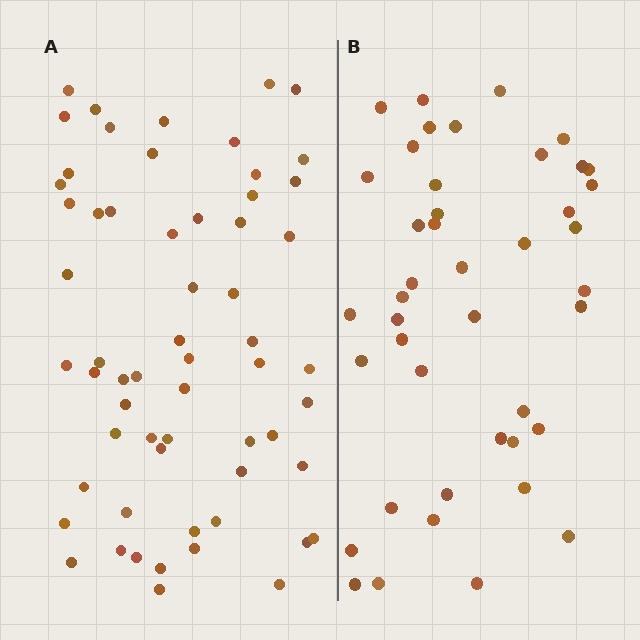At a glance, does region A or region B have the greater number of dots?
Region A (the left region) has more dots.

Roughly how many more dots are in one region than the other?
Region A has approximately 15 more dots than region B.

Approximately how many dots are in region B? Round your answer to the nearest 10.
About 40 dots. (The exact count is 43, which rounds to 40.)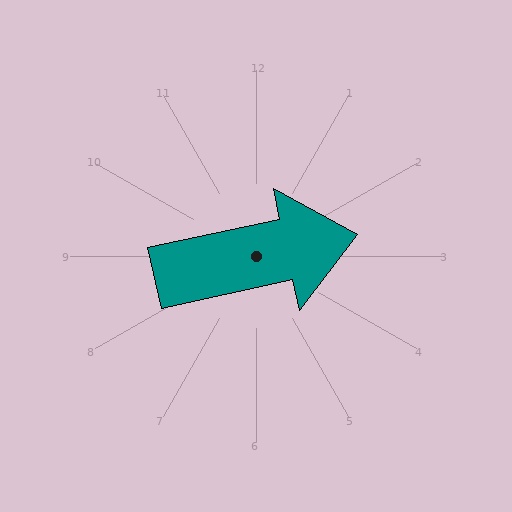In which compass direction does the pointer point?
East.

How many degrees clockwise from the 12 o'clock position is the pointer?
Approximately 78 degrees.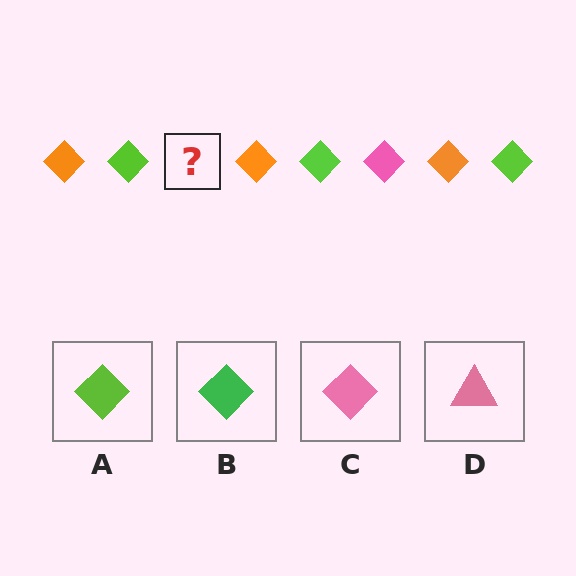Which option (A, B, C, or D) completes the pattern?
C.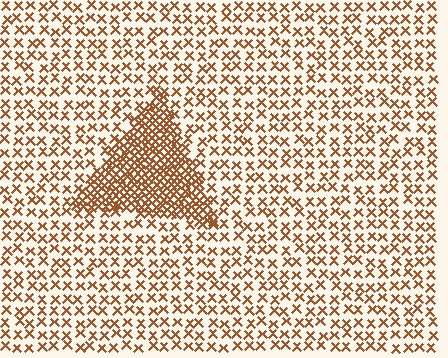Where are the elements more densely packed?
The elements are more densely packed inside the triangle boundary.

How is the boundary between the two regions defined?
The boundary is defined by a change in element density (approximately 2.8x ratio). All elements are the same color, size, and shape.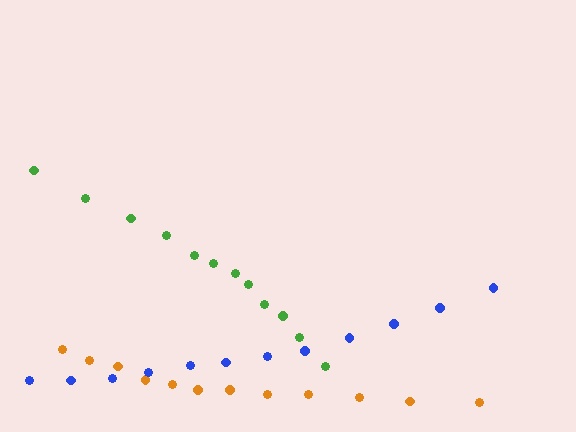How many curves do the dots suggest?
There are 3 distinct paths.